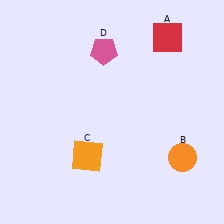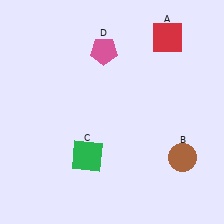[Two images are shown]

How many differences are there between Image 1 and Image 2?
There are 2 differences between the two images.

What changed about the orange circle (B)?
In Image 1, B is orange. In Image 2, it changed to brown.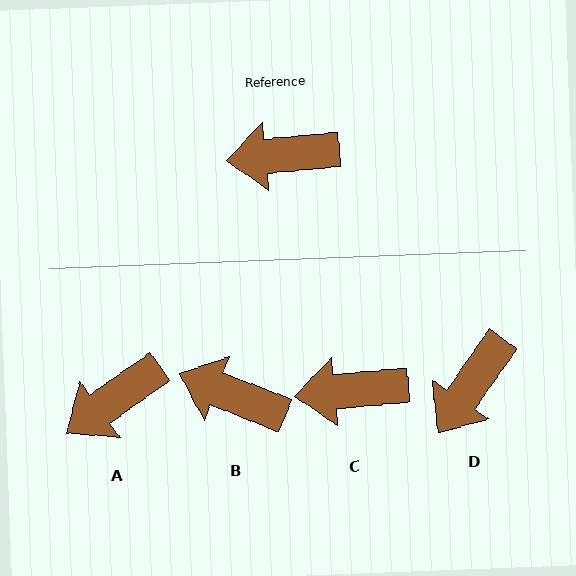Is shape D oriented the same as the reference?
No, it is off by about 50 degrees.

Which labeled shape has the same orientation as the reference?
C.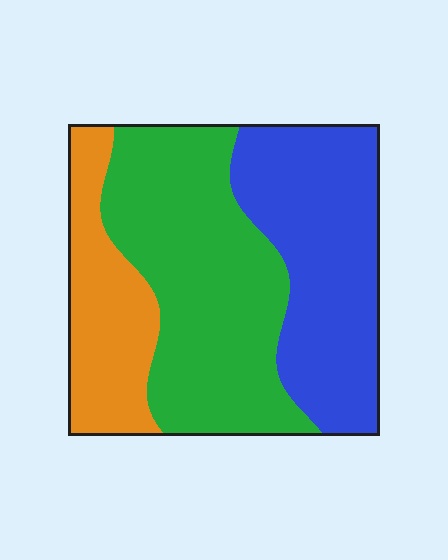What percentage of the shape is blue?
Blue takes up between a quarter and a half of the shape.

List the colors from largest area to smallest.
From largest to smallest: green, blue, orange.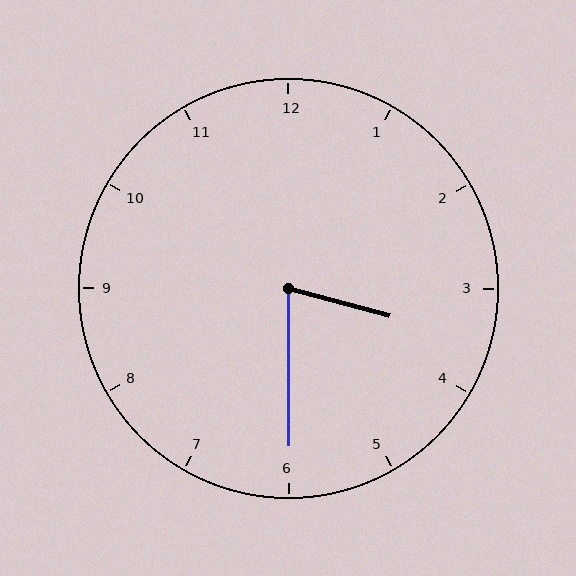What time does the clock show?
3:30.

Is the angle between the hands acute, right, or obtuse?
It is acute.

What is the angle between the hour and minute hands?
Approximately 75 degrees.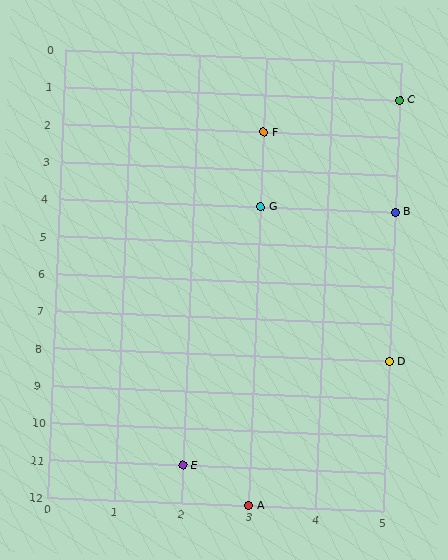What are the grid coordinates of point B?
Point B is at grid coordinates (5, 4).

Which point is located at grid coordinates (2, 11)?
Point E is at (2, 11).